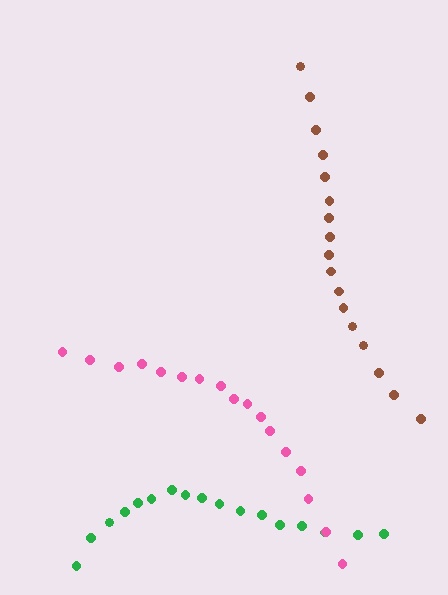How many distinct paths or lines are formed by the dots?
There are 3 distinct paths.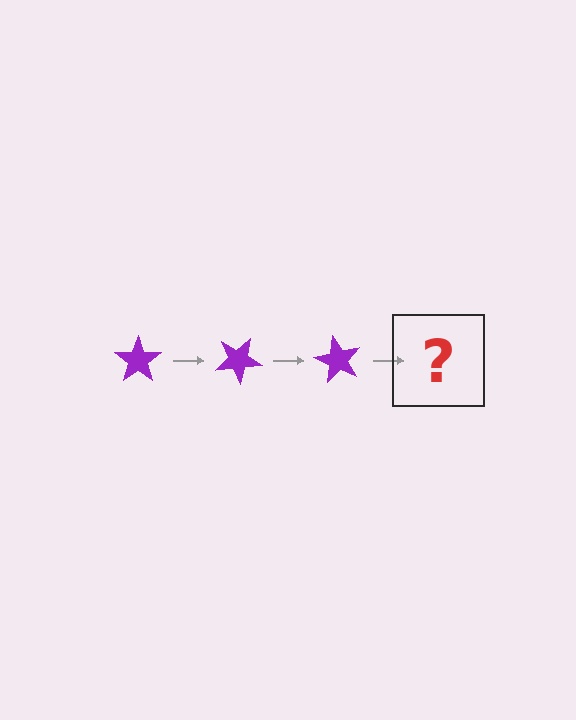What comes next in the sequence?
The next element should be a purple star rotated 90 degrees.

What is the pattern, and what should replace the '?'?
The pattern is that the star rotates 30 degrees each step. The '?' should be a purple star rotated 90 degrees.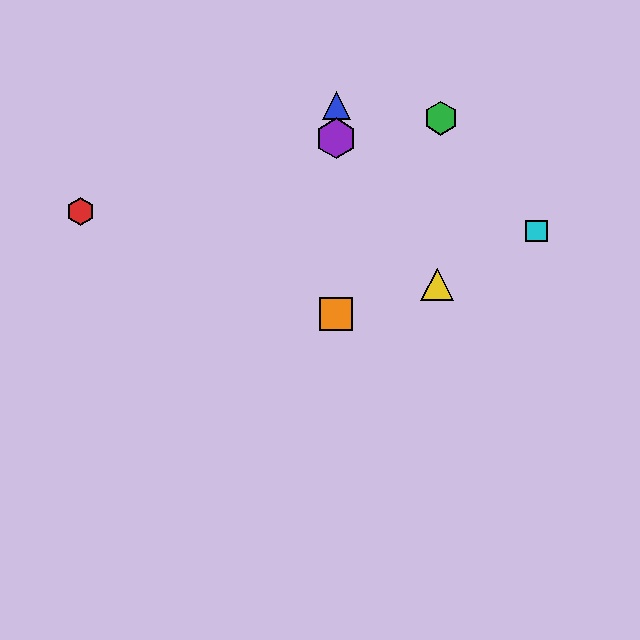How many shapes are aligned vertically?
3 shapes (the blue triangle, the purple hexagon, the orange square) are aligned vertically.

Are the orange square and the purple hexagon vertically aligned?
Yes, both are at x≈336.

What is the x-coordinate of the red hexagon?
The red hexagon is at x≈81.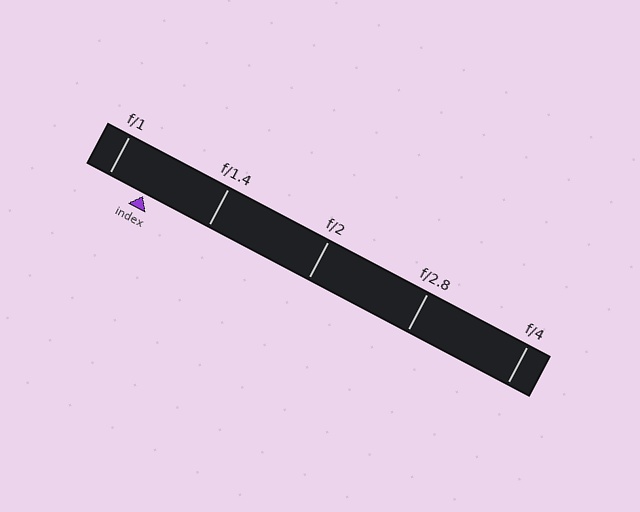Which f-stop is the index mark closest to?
The index mark is closest to f/1.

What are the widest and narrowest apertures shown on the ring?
The widest aperture shown is f/1 and the narrowest is f/4.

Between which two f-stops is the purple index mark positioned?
The index mark is between f/1 and f/1.4.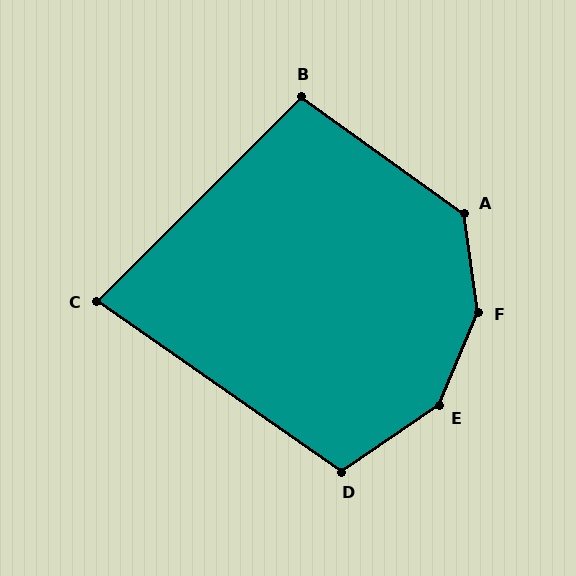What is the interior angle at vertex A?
Approximately 133 degrees (obtuse).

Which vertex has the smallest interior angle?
C, at approximately 80 degrees.